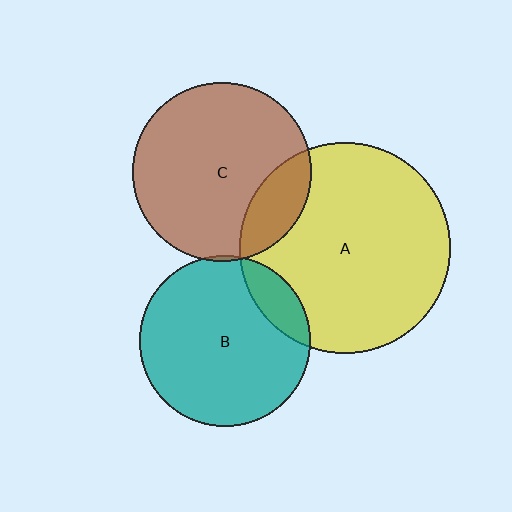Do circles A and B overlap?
Yes.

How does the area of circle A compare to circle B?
Approximately 1.5 times.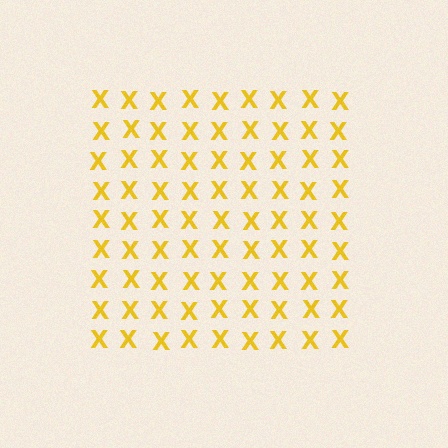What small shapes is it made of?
It is made of small letter X's.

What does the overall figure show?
The overall figure shows a square.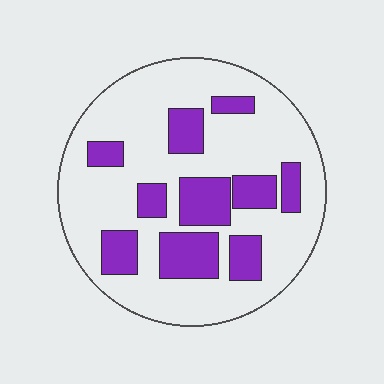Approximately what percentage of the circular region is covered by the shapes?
Approximately 25%.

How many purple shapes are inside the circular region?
10.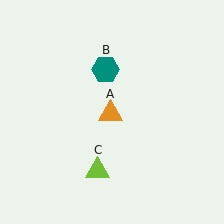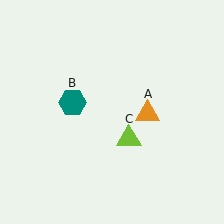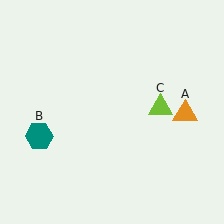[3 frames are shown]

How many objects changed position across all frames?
3 objects changed position: orange triangle (object A), teal hexagon (object B), lime triangle (object C).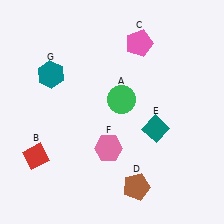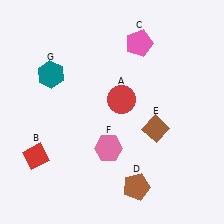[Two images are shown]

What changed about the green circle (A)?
In Image 1, A is green. In Image 2, it changed to red.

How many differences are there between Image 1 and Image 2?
There are 2 differences between the two images.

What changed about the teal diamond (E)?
In Image 1, E is teal. In Image 2, it changed to brown.